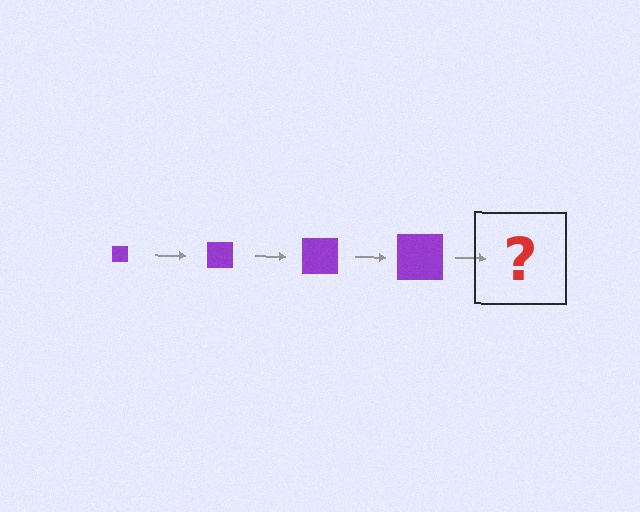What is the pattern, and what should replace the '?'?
The pattern is that the square gets progressively larger each step. The '?' should be a purple square, larger than the previous one.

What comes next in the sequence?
The next element should be a purple square, larger than the previous one.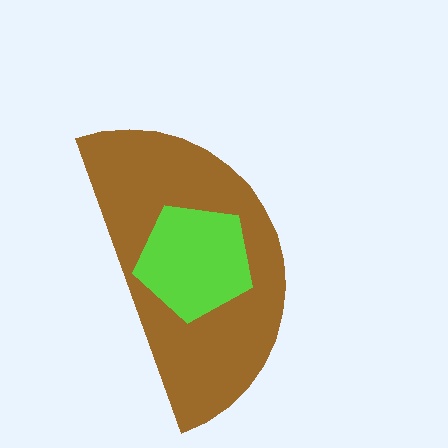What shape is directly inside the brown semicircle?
The lime pentagon.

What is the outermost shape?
The brown semicircle.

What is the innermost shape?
The lime pentagon.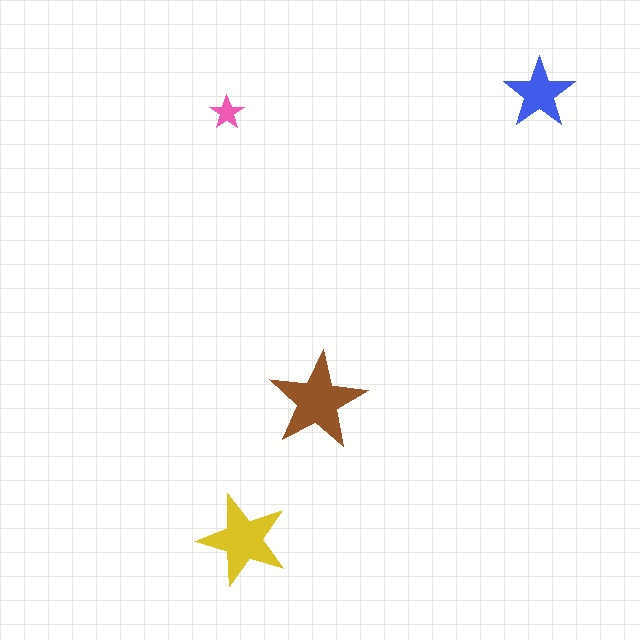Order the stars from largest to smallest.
the brown one, the yellow one, the blue one, the pink one.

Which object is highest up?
The blue star is topmost.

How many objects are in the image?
There are 4 objects in the image.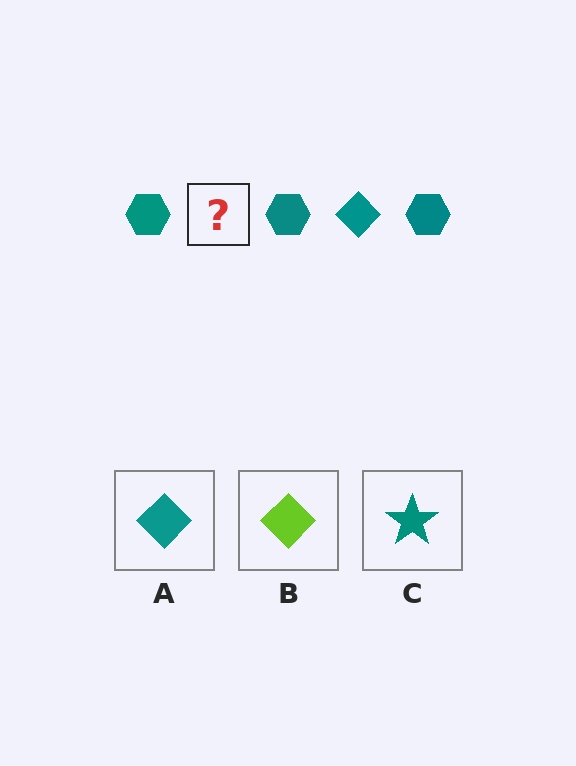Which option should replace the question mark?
Option A.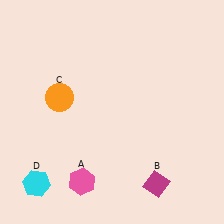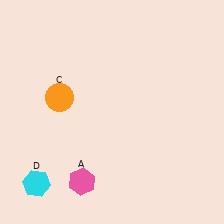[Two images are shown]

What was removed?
The magenta diamond (B) was removed in Image 2.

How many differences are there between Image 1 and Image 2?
There is 1 difference between the two images.